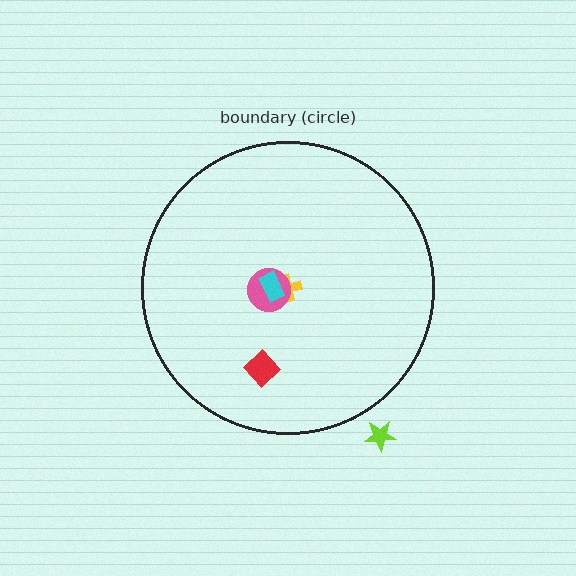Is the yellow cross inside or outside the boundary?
Inside.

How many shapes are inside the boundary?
4 inside, 1 outside.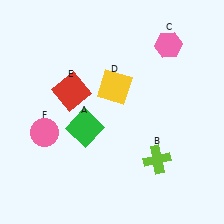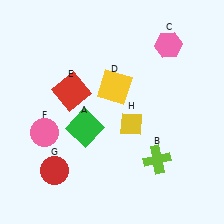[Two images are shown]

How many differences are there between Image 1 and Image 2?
There are 2 differences between the two images.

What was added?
A red circle (G), a yellow diamond (H) were added in Image 2.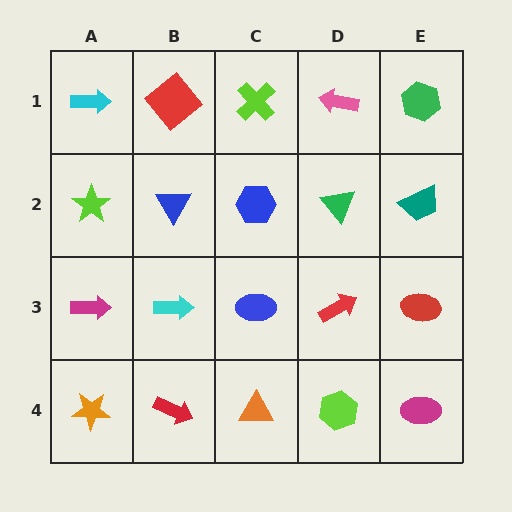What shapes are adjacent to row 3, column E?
A teal trapezoid (row 2, column E), a magenta ellipse (row 4, column E), a red arrow (row 3, column D).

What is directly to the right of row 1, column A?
A red diamond.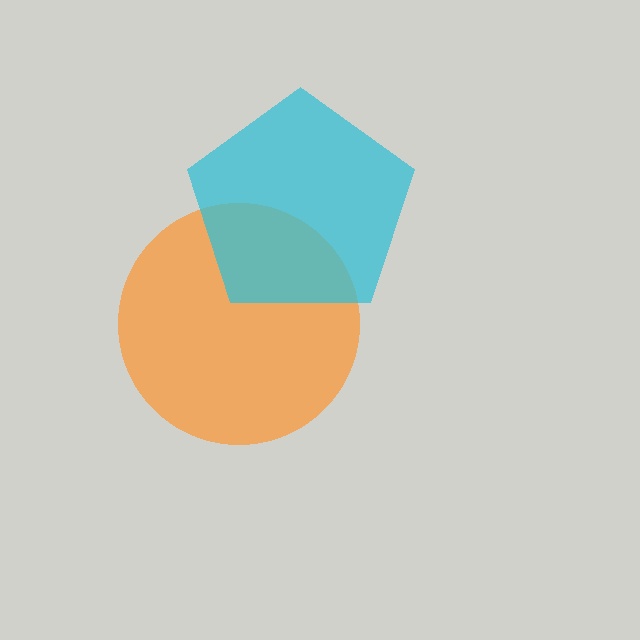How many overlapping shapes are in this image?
There are 2 overlapping shapes in the image.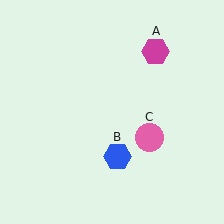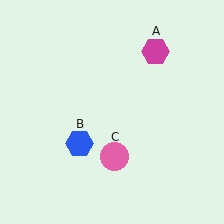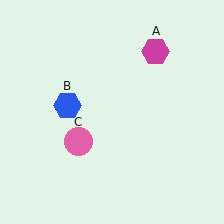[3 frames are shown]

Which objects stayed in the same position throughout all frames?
Magenta hexagon (object A) remained stationary.